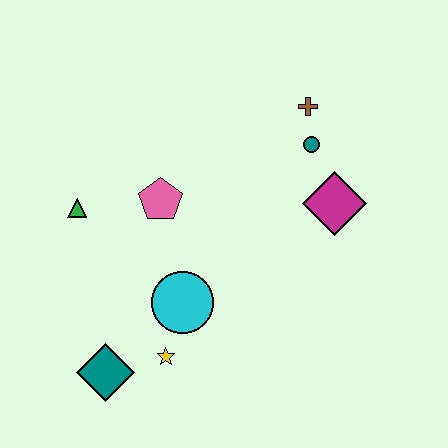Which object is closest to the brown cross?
The teal circle is closest to the brown cross.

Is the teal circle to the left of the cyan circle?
No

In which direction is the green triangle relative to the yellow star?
The green triangle is above the yellow star.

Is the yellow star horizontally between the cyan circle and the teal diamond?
Yes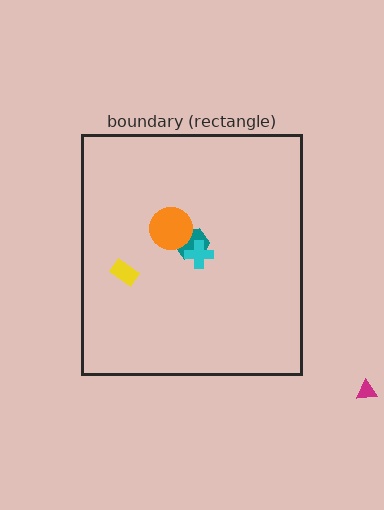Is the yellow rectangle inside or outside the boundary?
Inside.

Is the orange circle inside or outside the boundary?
Inside.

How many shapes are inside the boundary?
4 inside, 1 outside.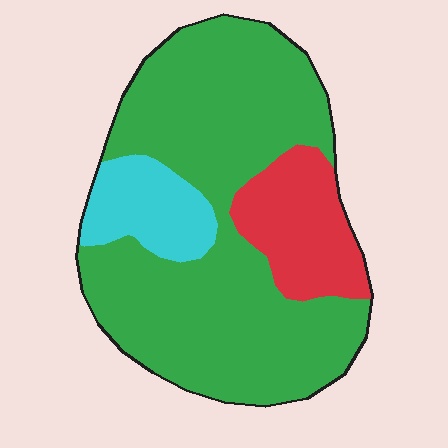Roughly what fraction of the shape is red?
Red takes up about one sixth (1/6) of the shape.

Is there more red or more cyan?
Red.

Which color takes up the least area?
Cyan, at roughly 10%.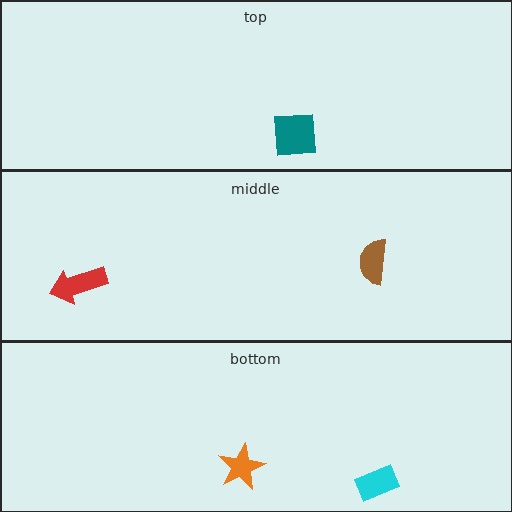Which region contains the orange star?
The bottom region.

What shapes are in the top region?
The teal square.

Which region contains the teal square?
The top region.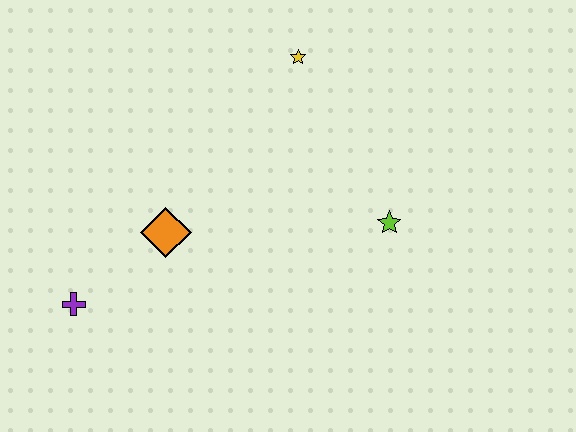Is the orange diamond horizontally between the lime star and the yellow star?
No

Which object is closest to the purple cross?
The orange diamond is closest to the purple cross.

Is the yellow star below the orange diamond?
No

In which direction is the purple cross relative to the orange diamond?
The purple cross is to the left of the orange diamond.